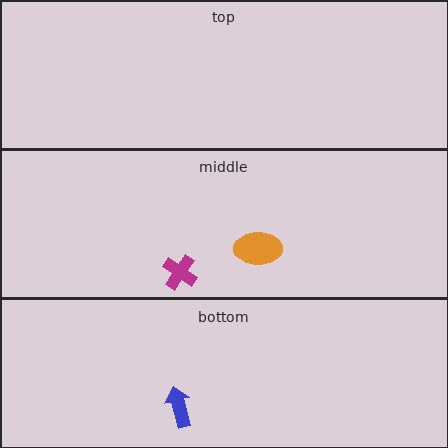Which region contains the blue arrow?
The bottom region.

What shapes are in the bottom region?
The blue arrow.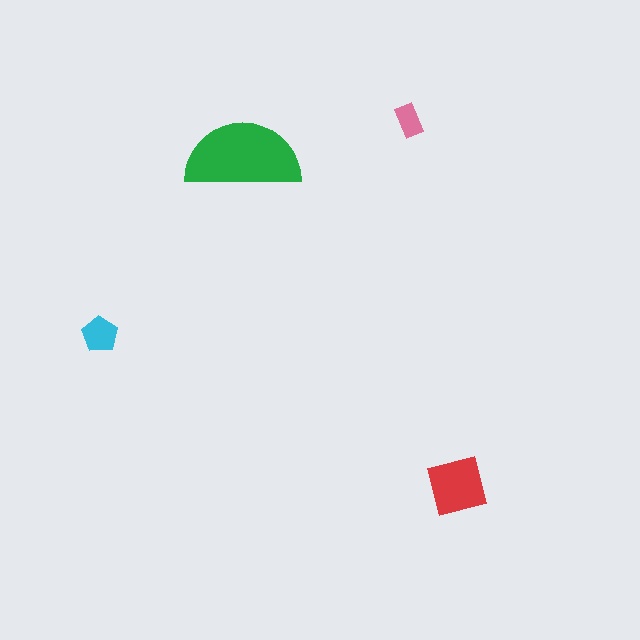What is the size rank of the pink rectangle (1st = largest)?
4th.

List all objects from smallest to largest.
The pink rectangle, the cyan pentagon, the red square, the green semicircle.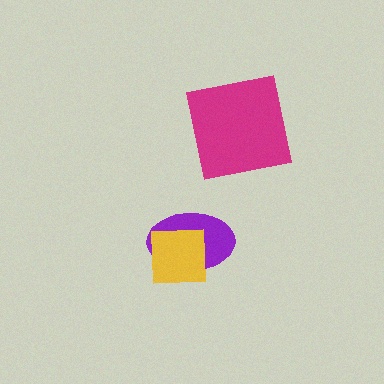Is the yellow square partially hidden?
No, no other shape covers it.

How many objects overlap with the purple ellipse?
1 object overlaps with the purple ellipse.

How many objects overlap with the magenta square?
0 objects overlap with the magenta square.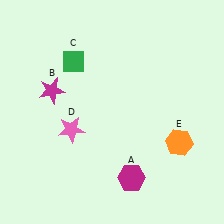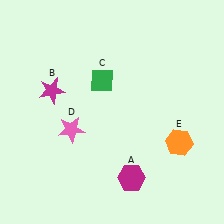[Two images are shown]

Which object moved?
The green diamond (C) moved right.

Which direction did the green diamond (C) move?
The green diamond (C) moved right.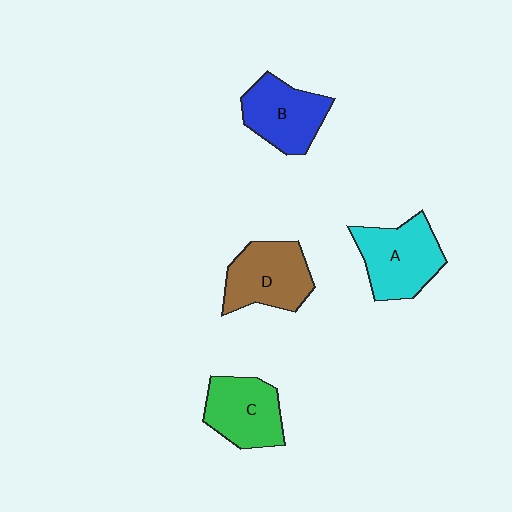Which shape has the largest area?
Shape A (cyan).